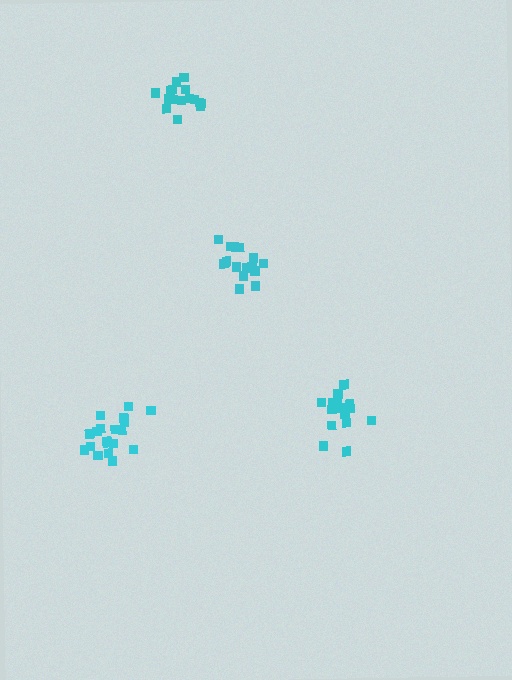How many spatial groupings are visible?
There are 4 spatial groupings.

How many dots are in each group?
Group 1: 16 dots, Group 2: 16 dots, Group 3: 17 dots, Group 4: 21 dots (70 total).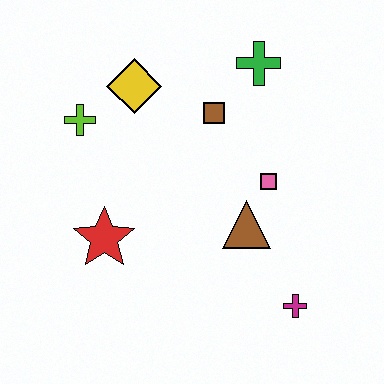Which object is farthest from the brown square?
The magenta cross is farthest from the brown square.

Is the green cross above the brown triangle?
Yes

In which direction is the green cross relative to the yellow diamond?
The green cross is to the right of the yellow diamond.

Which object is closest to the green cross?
The brown square is closest to the green cross.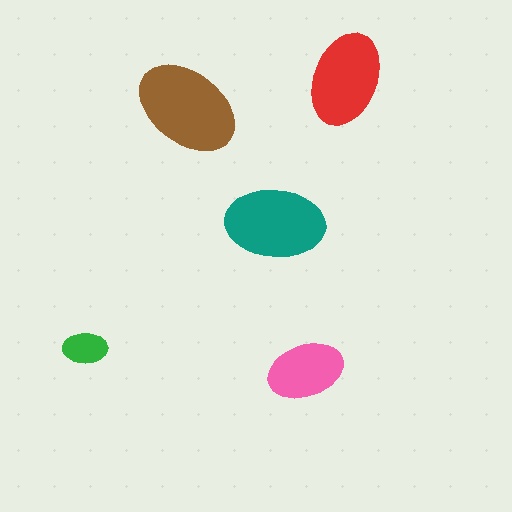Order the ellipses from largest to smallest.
the brown one, the teal one, the red one, the pink one, the green one.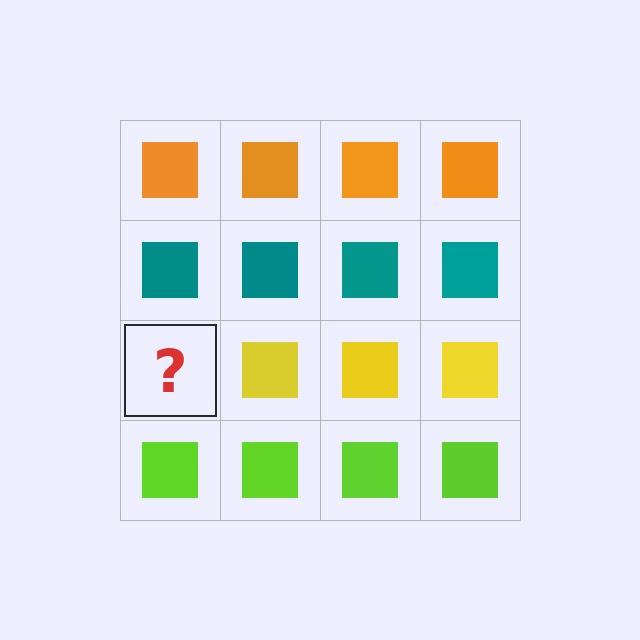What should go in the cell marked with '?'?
The missing cell should contain a yellow square.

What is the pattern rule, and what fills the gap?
The rule is that each row has a consistent color. The gap should be filled with a yellow square.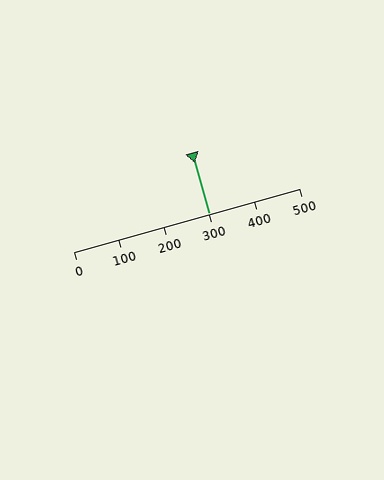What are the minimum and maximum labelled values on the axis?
The axis runs from 0 to 500.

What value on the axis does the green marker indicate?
The marker indicates approximately 300.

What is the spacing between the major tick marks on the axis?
The major ticks are spaced 100 apart.